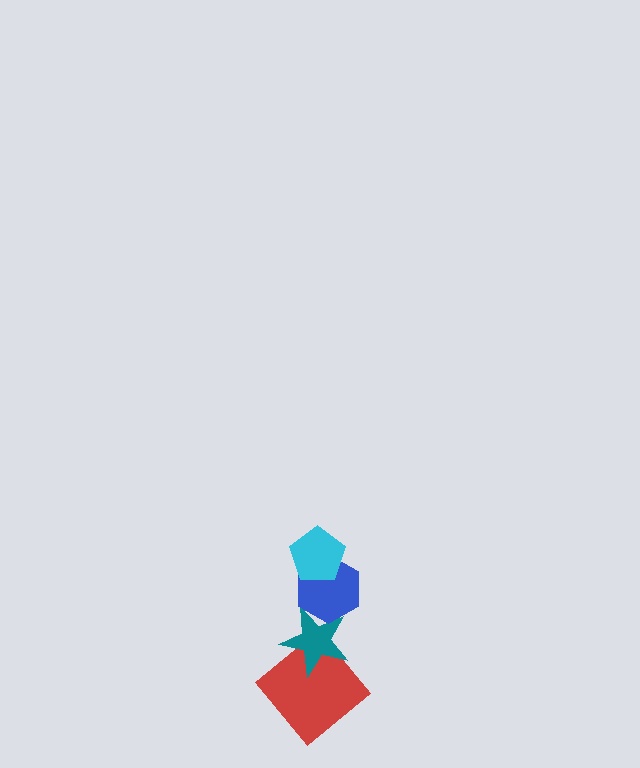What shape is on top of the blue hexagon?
The cyan pentagon is on top of the blue hexagon.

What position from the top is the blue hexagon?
The blue hexagon is 2nd from the top.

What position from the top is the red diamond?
The red diamond is 4th from the top.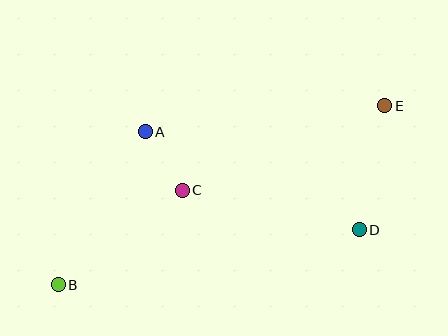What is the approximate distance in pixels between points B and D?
The distance between B and D is approximately 306 pixels.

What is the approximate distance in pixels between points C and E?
The distance between C and E is approximately 220 pixels.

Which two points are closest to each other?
Points A and C are closest to each other.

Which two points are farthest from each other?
Points B and E are farthest from each other.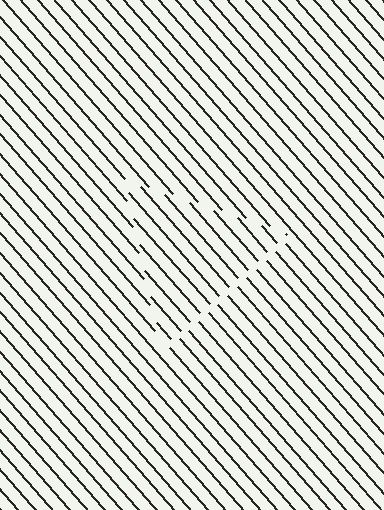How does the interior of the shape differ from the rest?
The interior of the shape contains the same grating, shifted by half a period — the contour is defined by the phase discontinuity where line-ends from the inner and outer gratings abut.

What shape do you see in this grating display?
An illusory triangle. The interior of the shape contains the same grating, shifted by half a period — the contour is defined by the phase discontinuity where line-ends from the inner and outer gratings abut.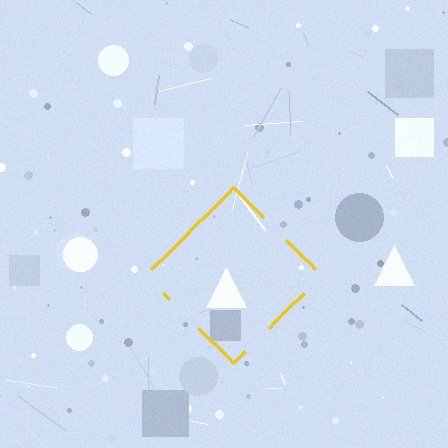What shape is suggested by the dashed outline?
The dashed outline suggests a diamond.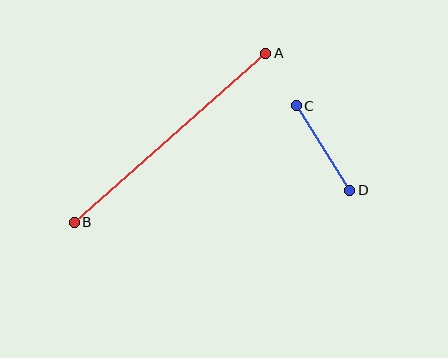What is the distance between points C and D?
The distance is approximately 100 pixels.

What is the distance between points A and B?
The distance is approximately 255 pixels.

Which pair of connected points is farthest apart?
Points A and B are farthest apart.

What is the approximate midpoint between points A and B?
The midpoint is at approximately (170, 138) pixels.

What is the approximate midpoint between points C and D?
The midpoint is at approximately (323, 148) pixels.